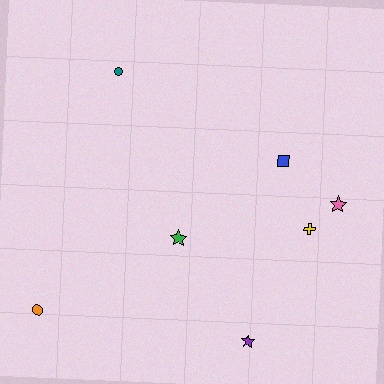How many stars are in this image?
There are 3 stars.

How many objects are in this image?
There are 7 objects.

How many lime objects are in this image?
There are no lime objects.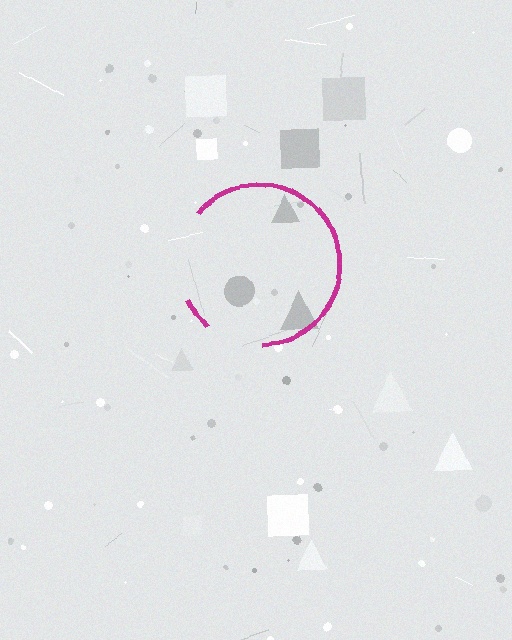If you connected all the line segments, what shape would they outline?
They would outline a circle.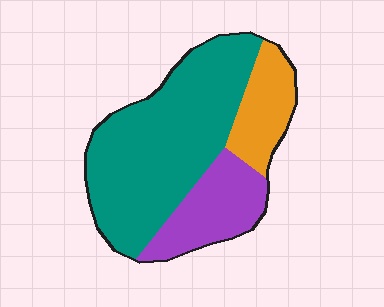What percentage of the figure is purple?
Purple covers around 20% of the figure.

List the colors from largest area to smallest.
From largest to smallest: teal, purple, orange.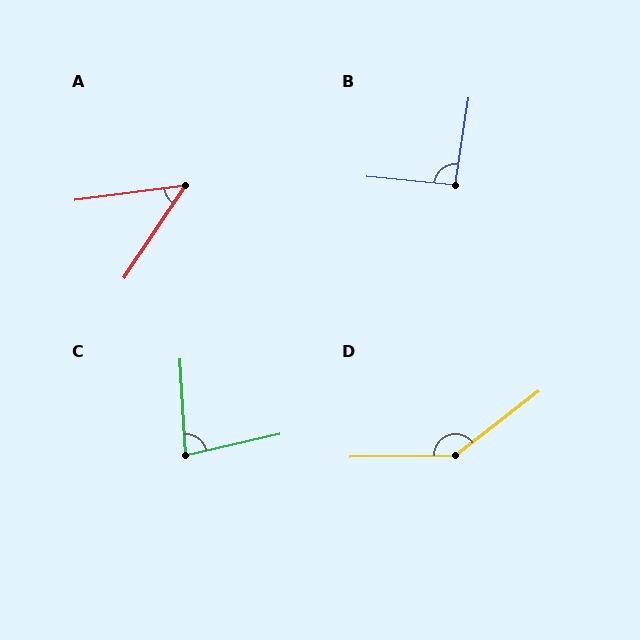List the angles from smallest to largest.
A (49°), C (80°), B (93°), D (143°).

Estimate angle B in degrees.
Approximately 93 degrees.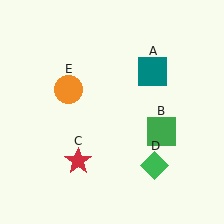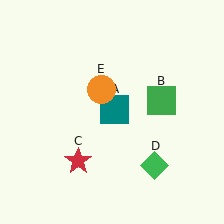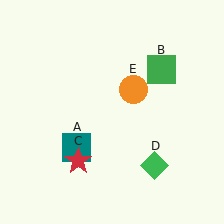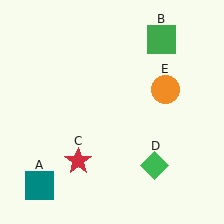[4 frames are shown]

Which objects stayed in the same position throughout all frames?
Red star (object C) and green diamond (object D) remained stationary.